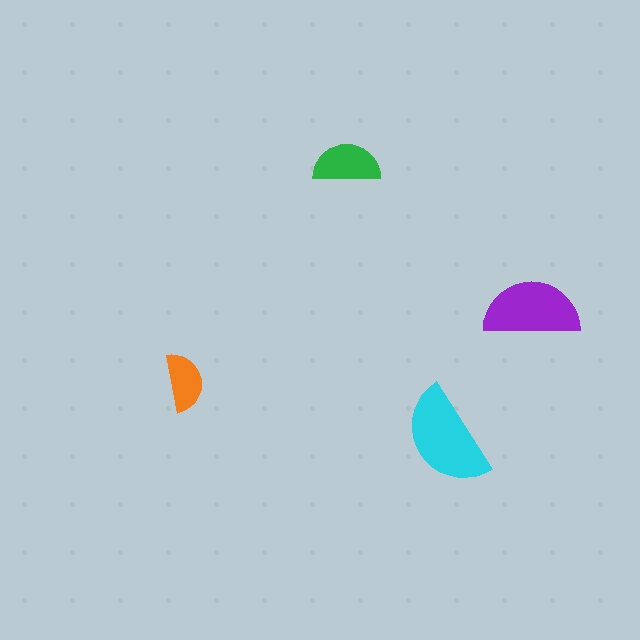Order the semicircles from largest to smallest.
the cyan one, the purple one, the green one, the orange one.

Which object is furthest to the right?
The purple semicircle is rightmost.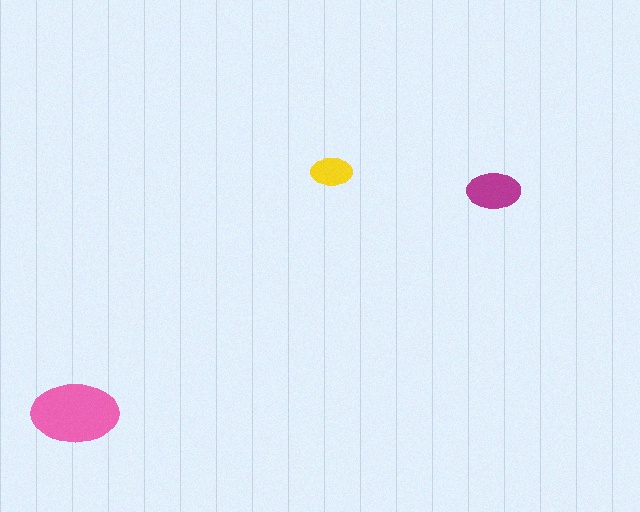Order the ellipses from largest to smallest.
the pink one, the magenta one, the yellow one.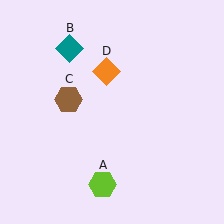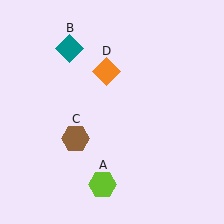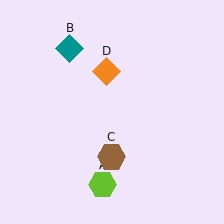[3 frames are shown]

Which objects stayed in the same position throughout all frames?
Lime hexagon (object A) and teal diamond (object B) and orange diamond (object D) remained stationary.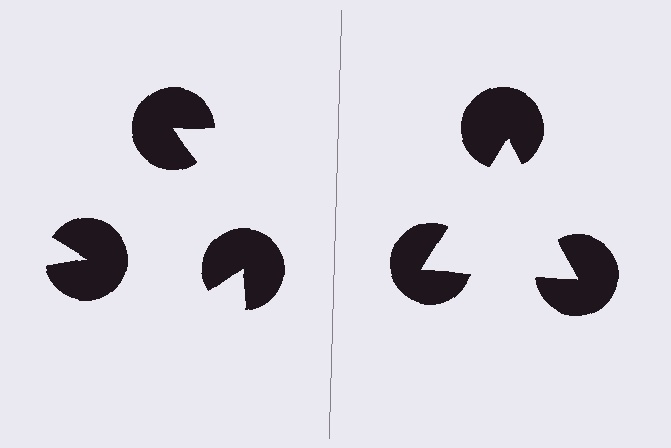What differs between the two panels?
The pac-man discs are positioned identically on both sides; only the wedge orientations differ. On the right they align to a triangle; on the left they are misaligned.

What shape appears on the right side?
An illusory triangle.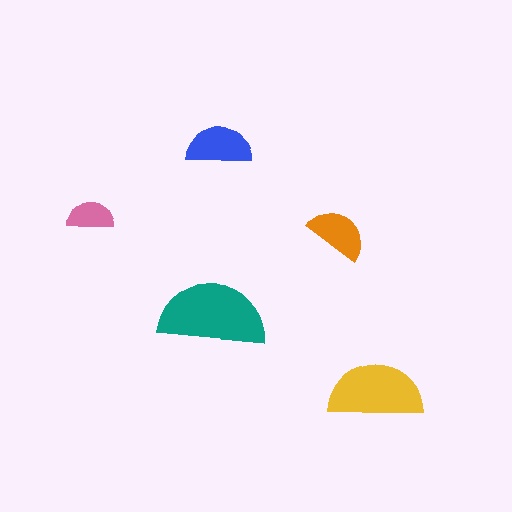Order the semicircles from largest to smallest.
the teal one, the yellow one, the blue one, the orange one, the pink one.